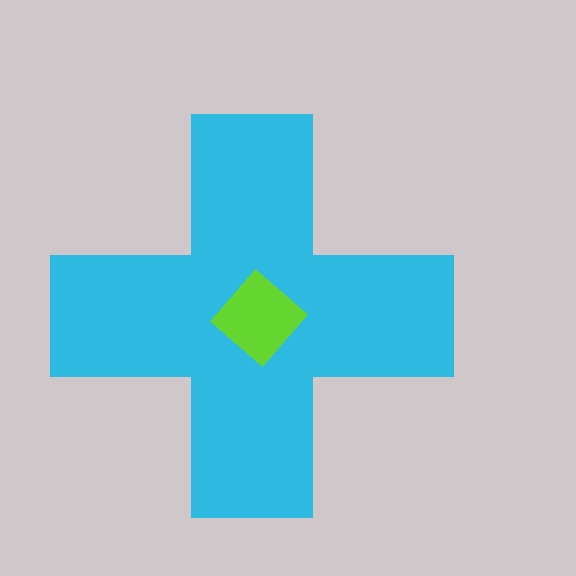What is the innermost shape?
The lime diamond.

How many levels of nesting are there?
2.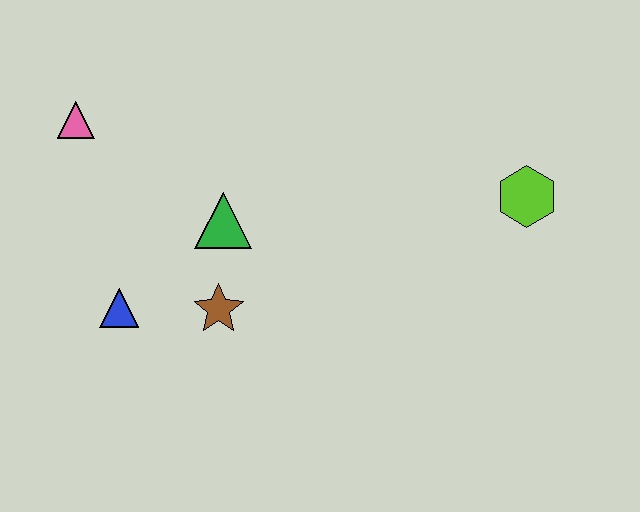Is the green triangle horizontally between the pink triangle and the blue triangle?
No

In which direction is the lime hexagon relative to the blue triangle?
The lime hexagon is to the right of the blue triangle.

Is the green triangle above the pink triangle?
No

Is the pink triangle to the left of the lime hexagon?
Yes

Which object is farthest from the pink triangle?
The lime hexagon is farthest from the pink triangle.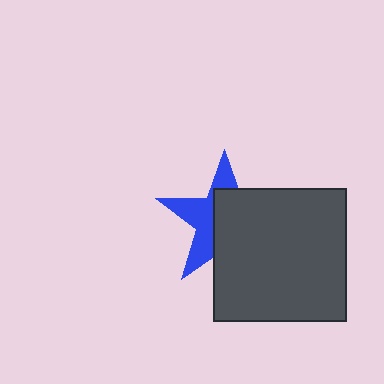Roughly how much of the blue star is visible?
A small part of it is visible (roughly 43%).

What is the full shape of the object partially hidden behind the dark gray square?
The partially hidden object is a blue star.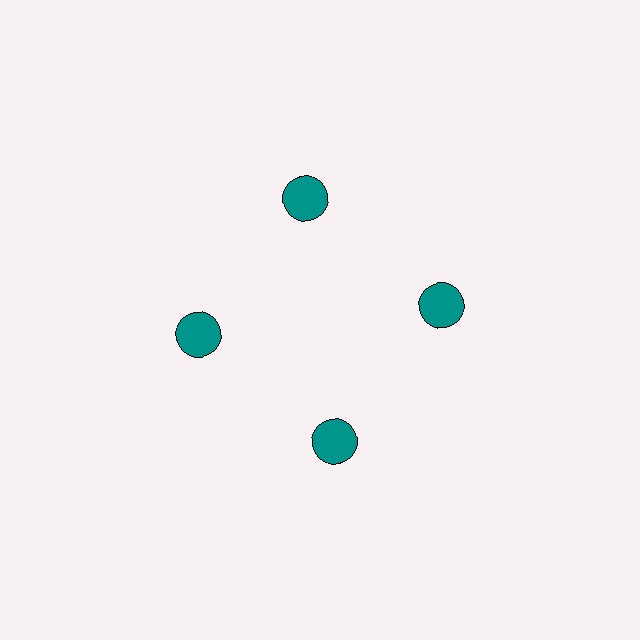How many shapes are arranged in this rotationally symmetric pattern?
There are 4 shapes, arranged in 4 groups of 1.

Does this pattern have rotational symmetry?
Yes, this pattern has 4-fold rotational symmetry. It looks the same after rotating 90 degrees around the center.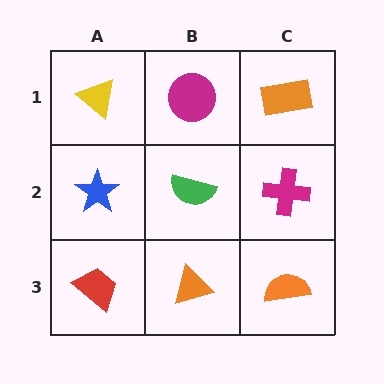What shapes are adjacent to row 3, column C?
A magenta cross (row 2, column C), an orange triangle (row 3, column B).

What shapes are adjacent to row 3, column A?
A blue star (row 2, column A), an orange triangle (row 3, column B).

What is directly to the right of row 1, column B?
An orange rectangle.